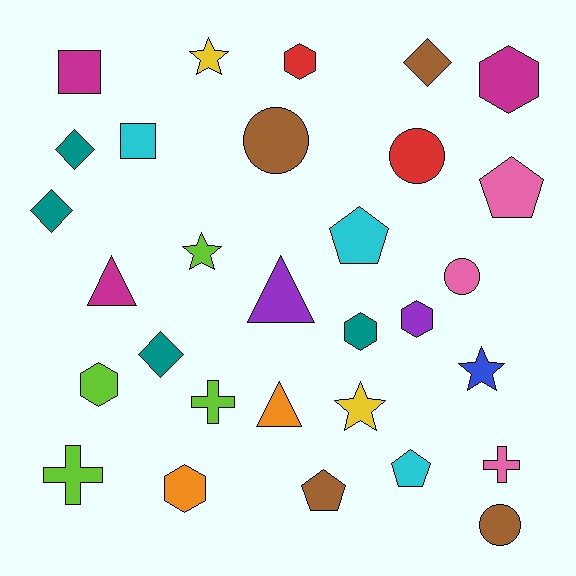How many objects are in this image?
There are 30 objects.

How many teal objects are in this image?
There are 4 teal objects.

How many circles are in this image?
There are 4 circles.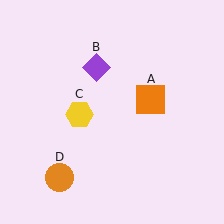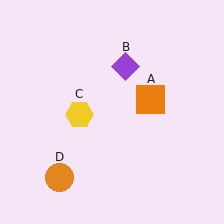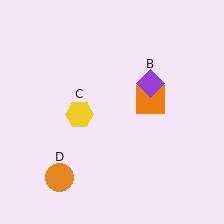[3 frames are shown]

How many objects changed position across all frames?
1 object changed position: purple diamond (object B).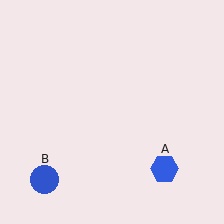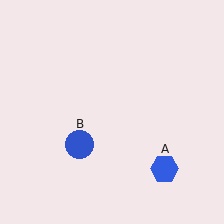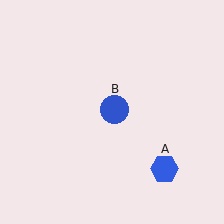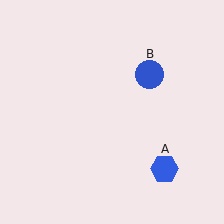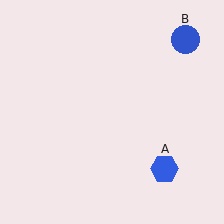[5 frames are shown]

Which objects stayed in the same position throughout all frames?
Blue hexagon (object A) remained stationary.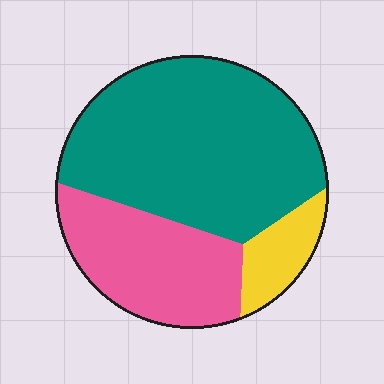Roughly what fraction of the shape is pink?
Pink covers about 30% of the shape.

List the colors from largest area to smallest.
From largest to smallest: teal, pink, yellow.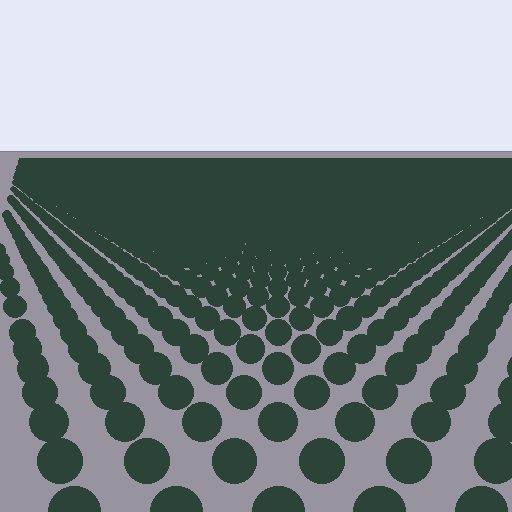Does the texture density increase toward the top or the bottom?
Density increases toward the top.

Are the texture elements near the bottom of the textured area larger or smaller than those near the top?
Larger. Near the bottom, elements are closer to the viewer and appear at a bigger on-screen size.